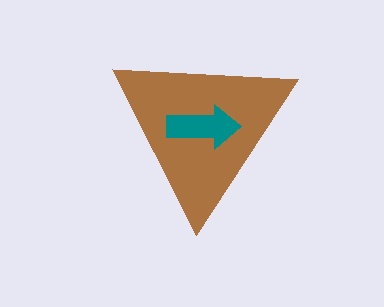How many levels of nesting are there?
2.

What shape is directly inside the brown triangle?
The teal arrow.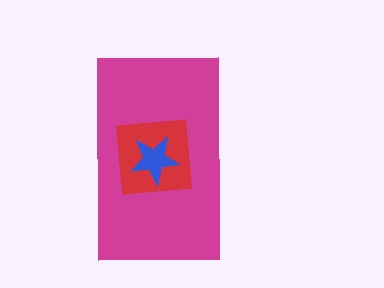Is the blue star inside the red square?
Yes.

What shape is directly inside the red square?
The blue star.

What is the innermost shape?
The blue star.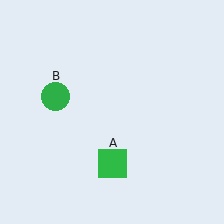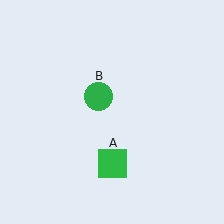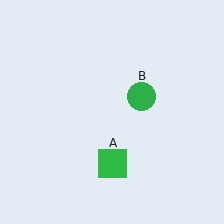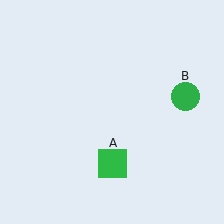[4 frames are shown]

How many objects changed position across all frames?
1 object changed position: green circle (object B).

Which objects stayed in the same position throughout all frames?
Green square (object A) remained stationary.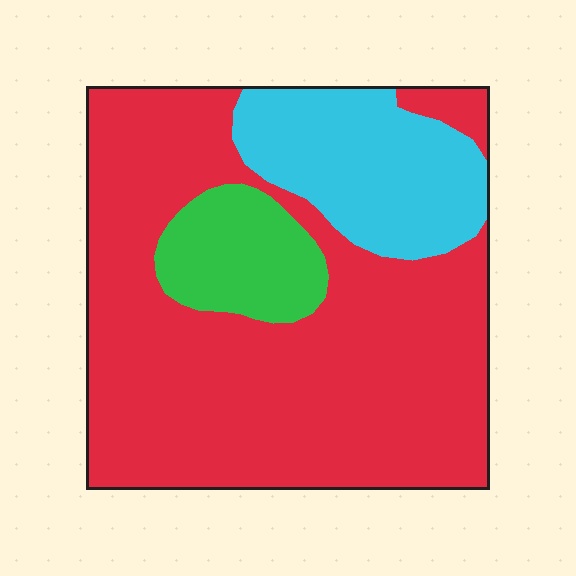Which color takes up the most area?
Red, at roughly 70%.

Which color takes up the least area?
Green, at roughly 10%.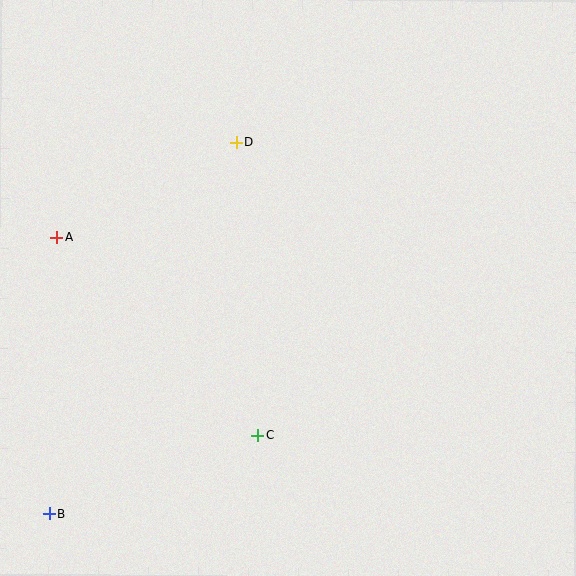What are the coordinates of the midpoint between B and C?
The midpoint between B and C is at (153, 474).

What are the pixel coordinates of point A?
Point A is at (57, 237).